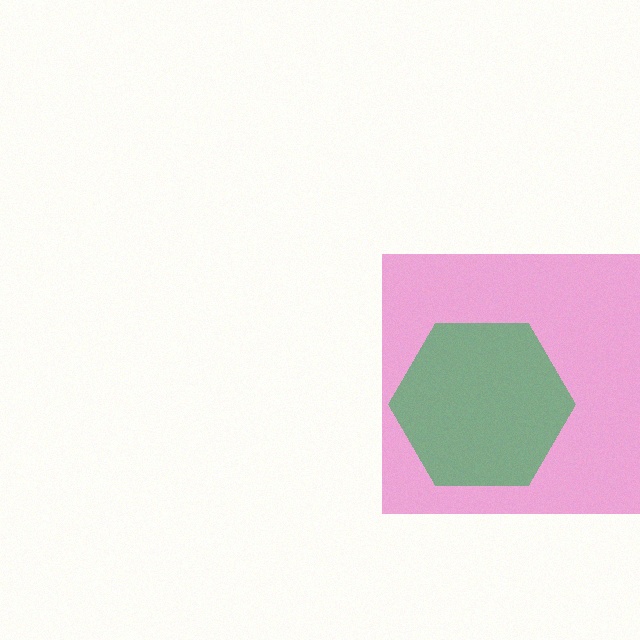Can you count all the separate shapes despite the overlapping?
Yes, there are 2 separate shapes.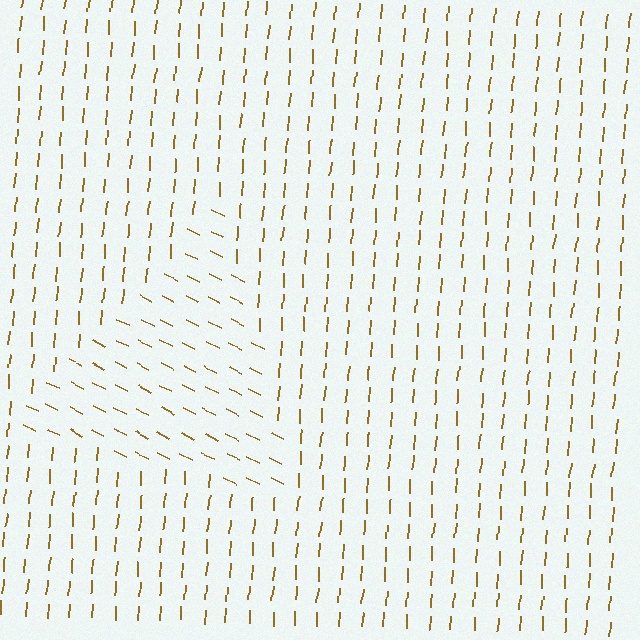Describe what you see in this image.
The image is filled with small brown line segments. A triangle region in the image has lines oriented differently from the surrounding lines, creating a visible texture boundary.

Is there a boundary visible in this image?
Yes, there is a texture boundary formed by a change in line orientation.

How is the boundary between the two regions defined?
The boundary is defined purely by a change in line orientation (approximately 68 degrees difference). All lines are the same color and thickness.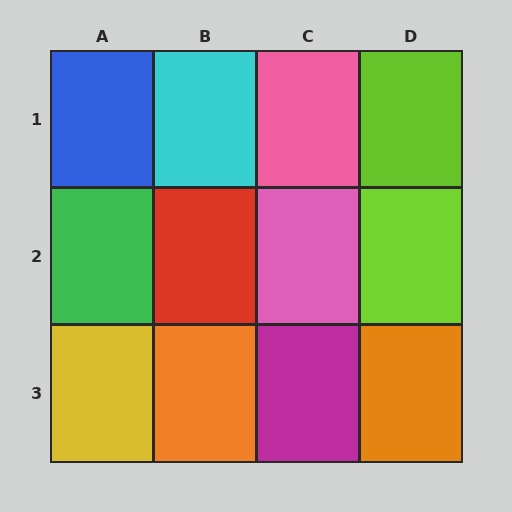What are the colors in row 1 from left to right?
Blue, cyan, pink, lime.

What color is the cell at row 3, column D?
Orange.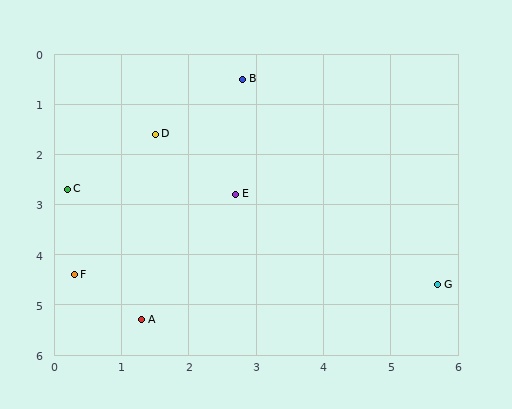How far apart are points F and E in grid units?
Points F and E are about 2.9 grid units apart.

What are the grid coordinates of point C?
Point C is at approximately (0.2, 2.7).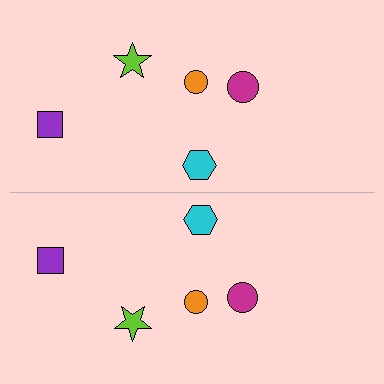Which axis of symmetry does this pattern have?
The pattern has a horizontal axis of symmetry running through the center of the image.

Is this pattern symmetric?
Yes, this pattern has bilateral (reflection) symmetry.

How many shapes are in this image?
There are 10 shapes in this image.